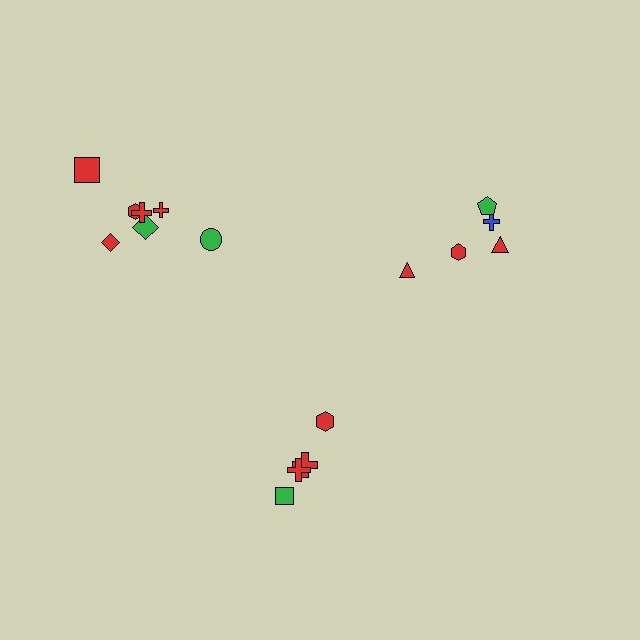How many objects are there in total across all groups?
There are 16 objects.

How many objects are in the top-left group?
There are 7 objects.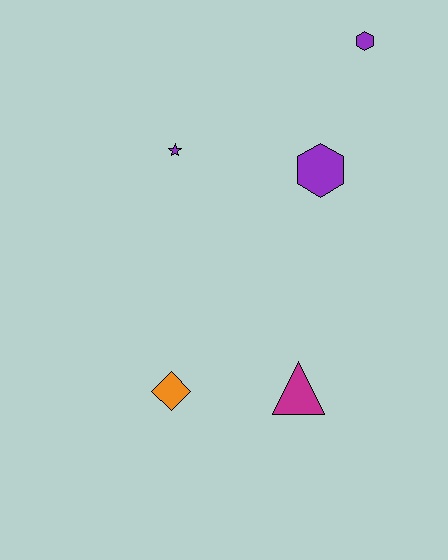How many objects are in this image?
There are 5 objects.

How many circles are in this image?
There are no circles.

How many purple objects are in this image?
There are 3 purple objects.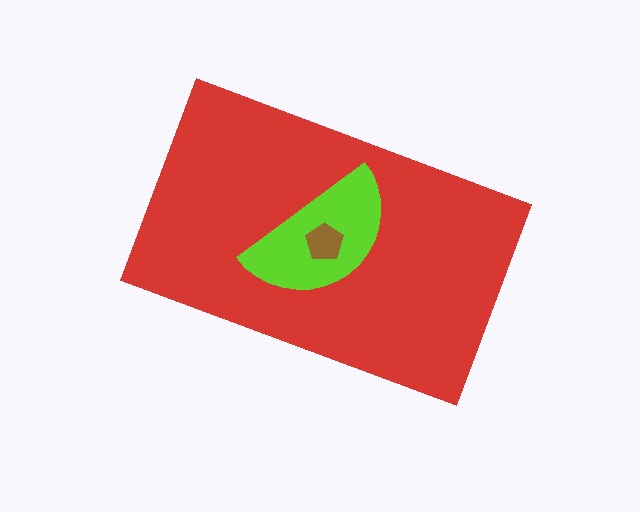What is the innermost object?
The brown pentagon.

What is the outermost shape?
The red rectangle.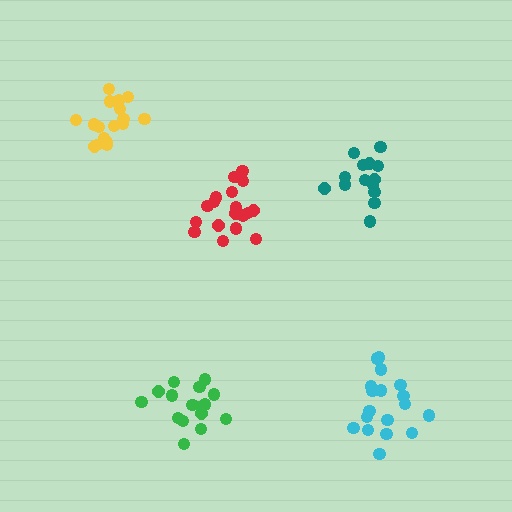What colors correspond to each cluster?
The clusters are colored: cyan, yellow, teal, green, red.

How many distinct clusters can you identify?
There are 5 distinct clusters.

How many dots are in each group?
Group 1: 18 dots, Group 2: 18 dots, Group 3: 14 dots, Group 4: 16 dots, Group 5: 18 dots (84 total).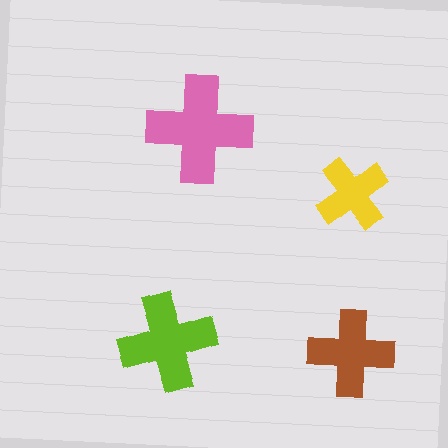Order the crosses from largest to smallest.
the pink one, the lime one, the brown one, the yellow one.